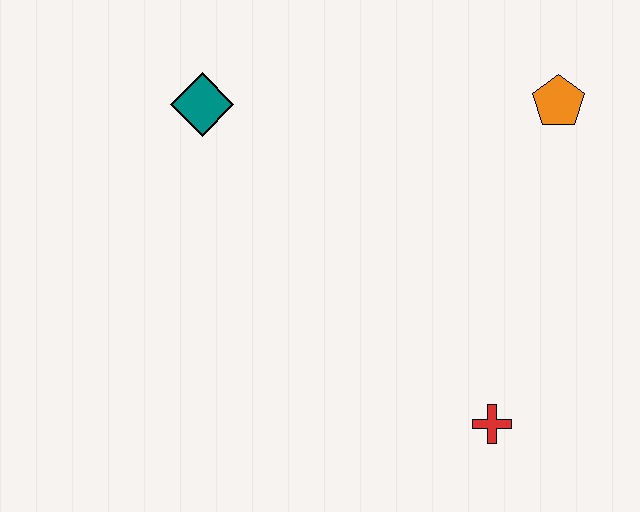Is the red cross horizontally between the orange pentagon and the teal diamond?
Yes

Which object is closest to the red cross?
The orange pentagon is closest to the red cross.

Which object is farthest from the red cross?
The teal diamond is farthest from the red cross.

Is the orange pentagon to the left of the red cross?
No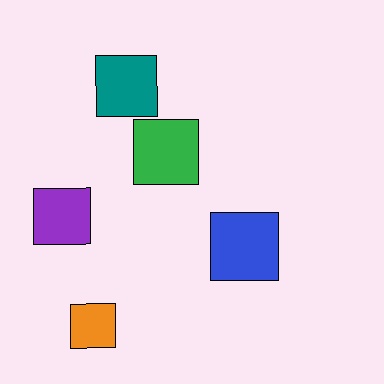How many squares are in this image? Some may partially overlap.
There are 5 squares.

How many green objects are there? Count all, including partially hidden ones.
There is 1 green object.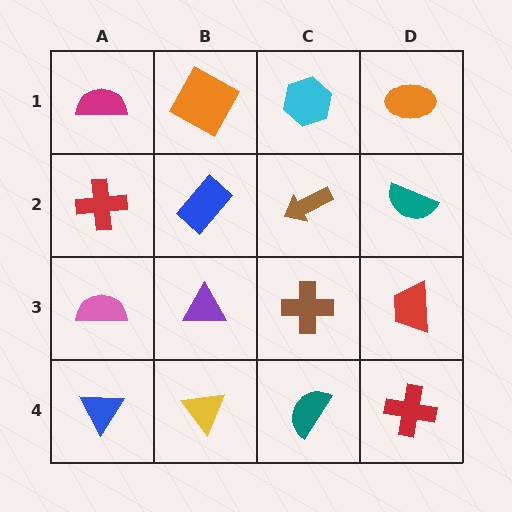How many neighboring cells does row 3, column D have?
3.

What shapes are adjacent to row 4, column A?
A pink semicircle (row 3, column A), a yellow triangle (row 4, column B).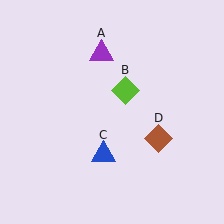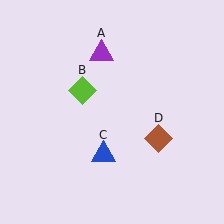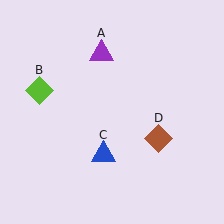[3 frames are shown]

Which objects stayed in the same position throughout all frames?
Purple triangle (object A) and blue triangle (object C) and brown diamond (object D) remained stationary.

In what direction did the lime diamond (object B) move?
The lime diamond (object B) moved left.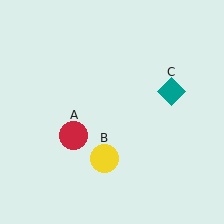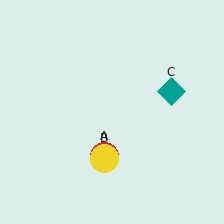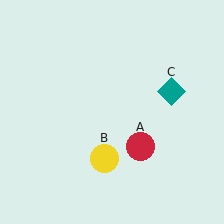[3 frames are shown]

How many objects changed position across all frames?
1 object changed position: red circle (object A).